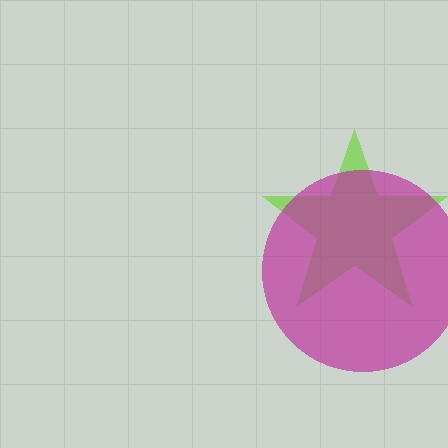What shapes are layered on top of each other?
The layered shapes are: a lime star, a magenta circle.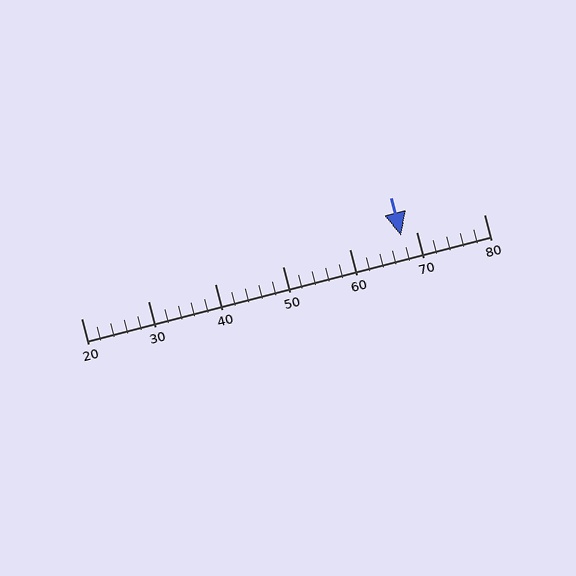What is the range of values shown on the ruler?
The ruler shows values from 20 to 80.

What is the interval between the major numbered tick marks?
The major tick marks are spaced 10 units apart.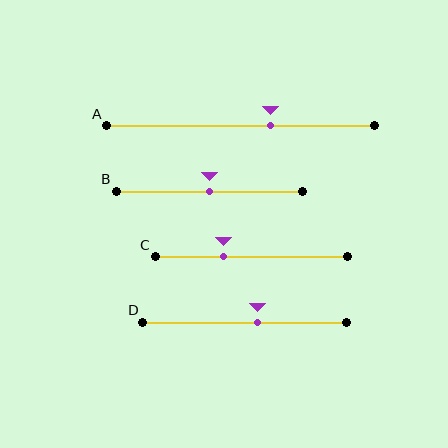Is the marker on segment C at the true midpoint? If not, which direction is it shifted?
No, the marker on segment C is shifted to the left by about 14% of the segment length.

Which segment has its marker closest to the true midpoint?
Segment B has its marker closest to the true midpoint.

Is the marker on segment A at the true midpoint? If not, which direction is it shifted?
No, the marker on segment A is shifted to the right by about 11% of the segment length.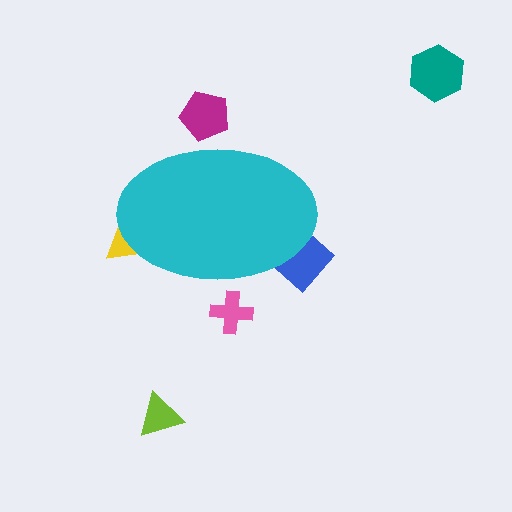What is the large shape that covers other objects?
A cyan ellipse.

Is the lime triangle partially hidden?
No, the lime triangle is fully visible.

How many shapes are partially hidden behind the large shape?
4 shapes are partially hidden.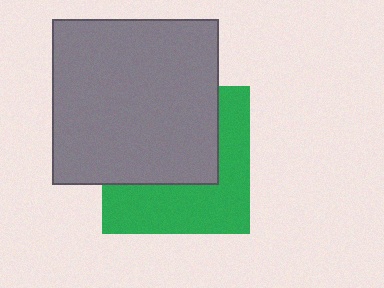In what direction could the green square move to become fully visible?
The green square could move down. That would shift it out from behind the gray square entirely.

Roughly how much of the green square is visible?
About half of it is visible (roughly 46%).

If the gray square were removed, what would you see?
You would see the complete green square.